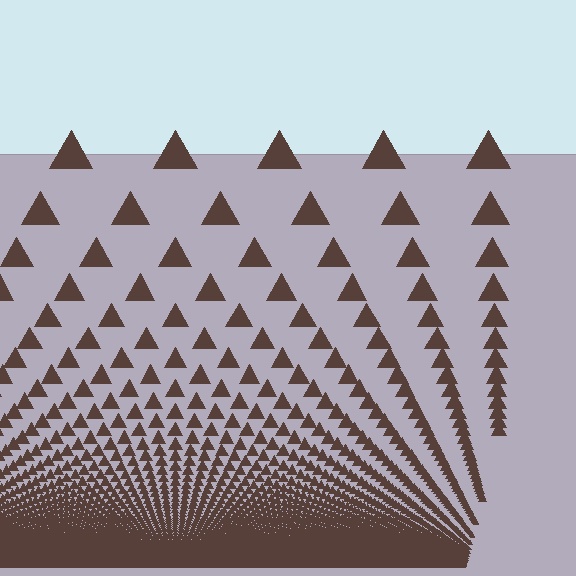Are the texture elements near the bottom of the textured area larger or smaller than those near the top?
Smaller. The gradient is inverted — elements near the bottom are smaller and denser.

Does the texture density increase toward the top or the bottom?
Density increases toward the bottom.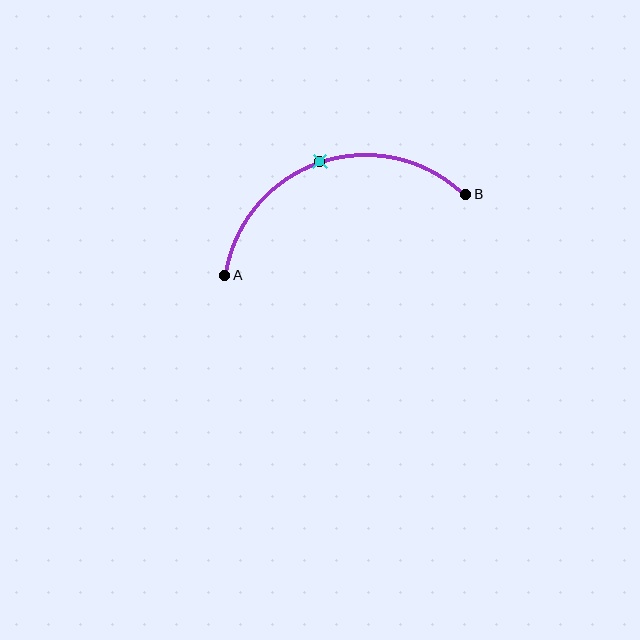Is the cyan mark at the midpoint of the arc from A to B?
Yes. The cyan mark lies on the arc at equal arc-length from both A and B — it is the arc midpoint.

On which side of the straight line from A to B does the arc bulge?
The arc bulges above the straight line connecting A and B.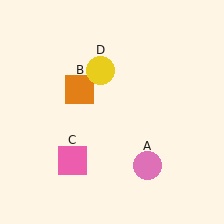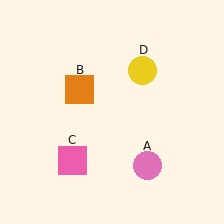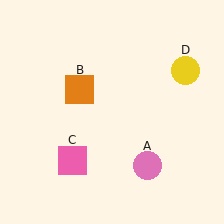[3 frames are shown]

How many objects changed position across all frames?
1 object changed position: yellow circle (object D).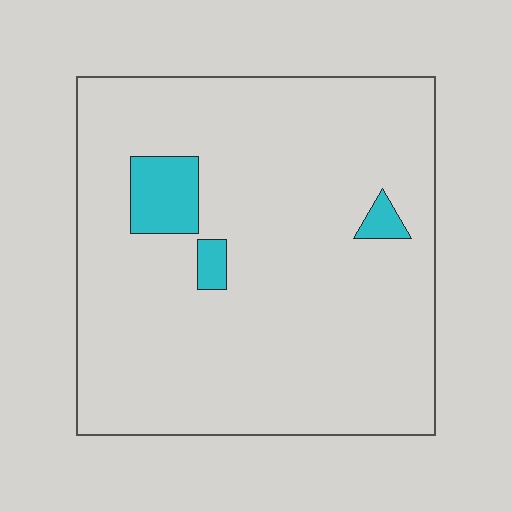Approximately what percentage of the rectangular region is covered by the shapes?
Approximately 5%.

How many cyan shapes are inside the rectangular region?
3.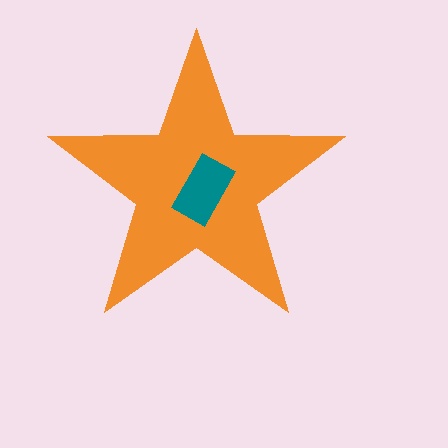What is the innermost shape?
The teal rectangle.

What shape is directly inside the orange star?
The teal rectangle.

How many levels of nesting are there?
2.